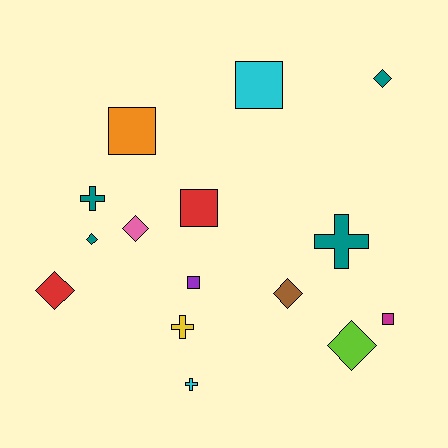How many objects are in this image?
There are 15 objects.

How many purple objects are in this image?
There is 1 purple object.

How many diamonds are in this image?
There are 6 diamonds.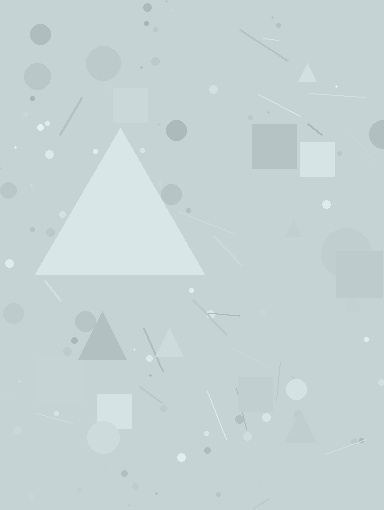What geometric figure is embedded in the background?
A triangle is embedded in the background.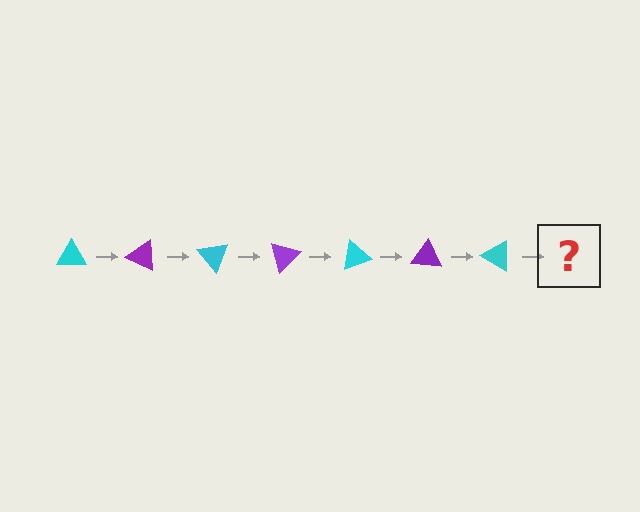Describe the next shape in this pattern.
It should be a purple triangle, rotated 175 degrees from the start.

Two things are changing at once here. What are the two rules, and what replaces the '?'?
The two rules are that it rotates 25 degrees each step and the color cycles through cyan and purple. The '?' should be a purple triangle, rotated 175 degrees from the start.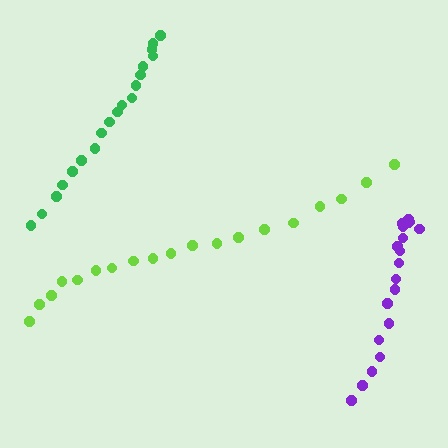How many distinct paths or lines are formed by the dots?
There are 3 distinct paths.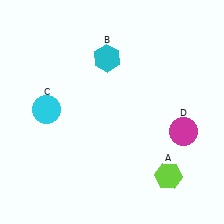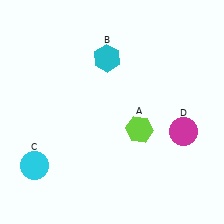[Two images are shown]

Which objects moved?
The objects that moved are: the lime hexagon (A), the cyan circle (C).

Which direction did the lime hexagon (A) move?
The lime hexagon (A) moved up.